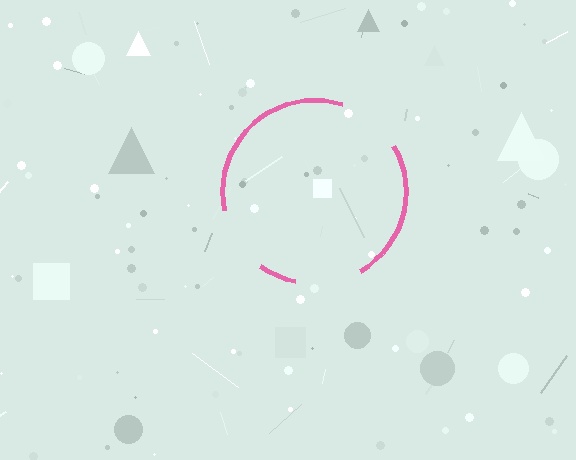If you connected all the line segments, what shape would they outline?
They would outline a circle.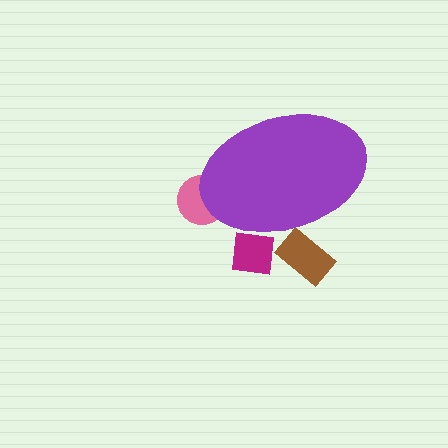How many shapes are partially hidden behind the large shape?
3 shapes are partially hidden.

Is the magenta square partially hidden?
Yes, the magenta square is partially hidden behind the purple ellipse.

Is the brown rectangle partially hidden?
Yes, the brown rectangle is partially hidden behind the purple ellipse.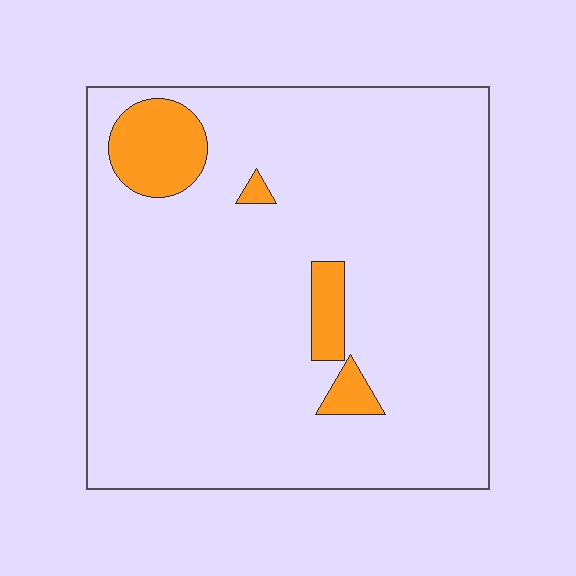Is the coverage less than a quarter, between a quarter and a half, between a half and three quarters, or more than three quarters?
Less than a quarter.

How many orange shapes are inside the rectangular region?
4.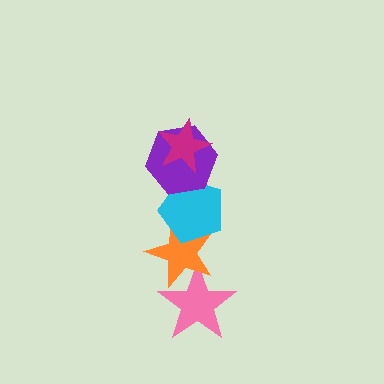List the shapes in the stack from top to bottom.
From top to bottom: the magenta star, the purple hexagon, the cyan pentagon, the orange star, the pink star.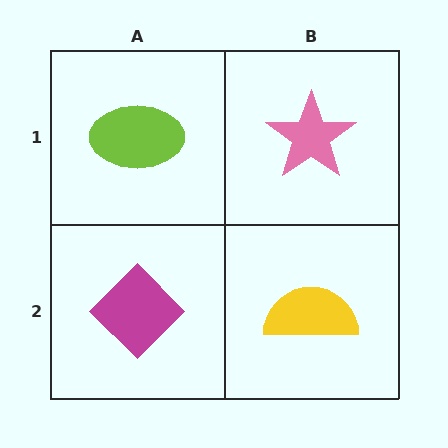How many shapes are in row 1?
2 shapes.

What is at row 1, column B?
A pink star.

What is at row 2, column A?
A magenta diamond.